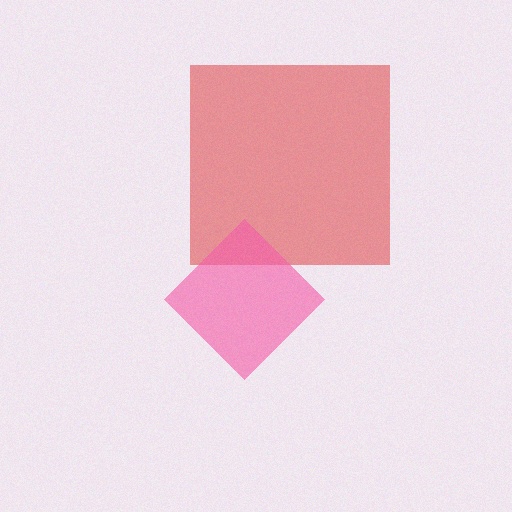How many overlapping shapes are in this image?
There are 2 overlapping shapes in the image.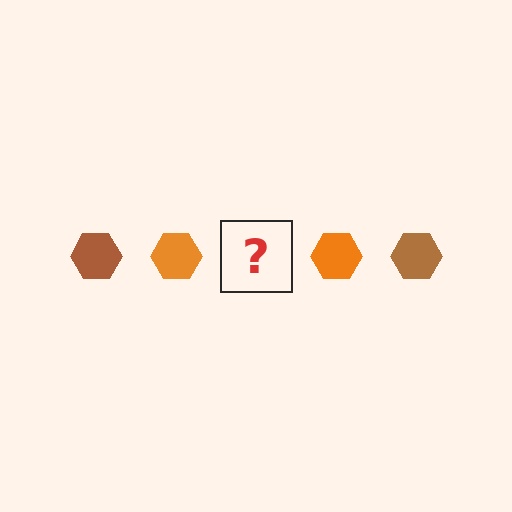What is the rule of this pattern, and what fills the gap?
The rule is that the pattern cycles through brown, orange hexagons. The gap should be filled with a brown hexagon.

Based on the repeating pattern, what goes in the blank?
The blank should be a brown hexagon.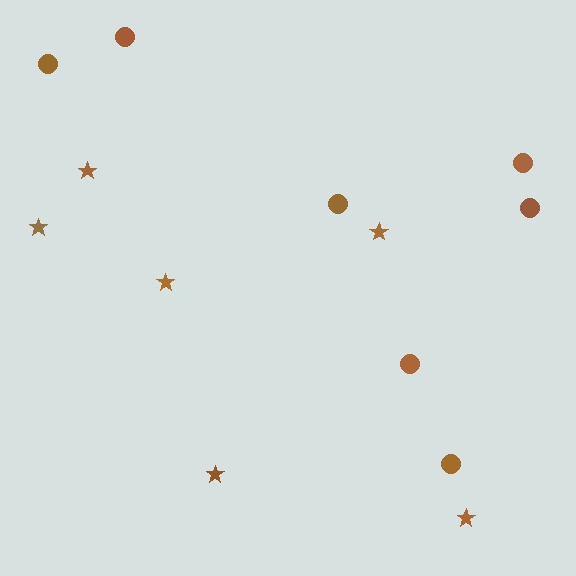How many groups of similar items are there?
There are 2 groups: one group of circles (7) and one group of stars (6).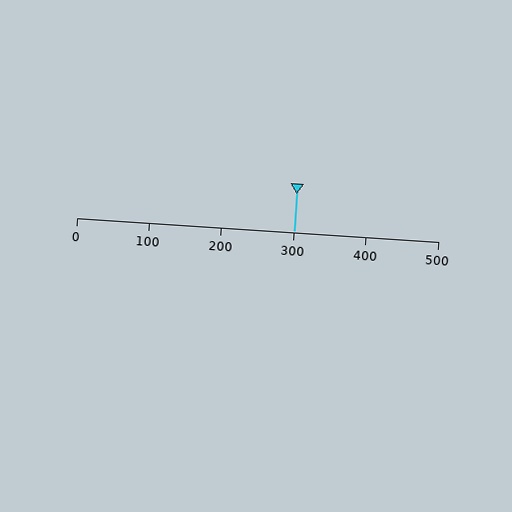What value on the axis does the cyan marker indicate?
The marker indicates approximately 300.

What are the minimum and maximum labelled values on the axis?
The axis runs from 0 to 500.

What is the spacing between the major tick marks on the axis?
The major ticks are spaced 100 apart.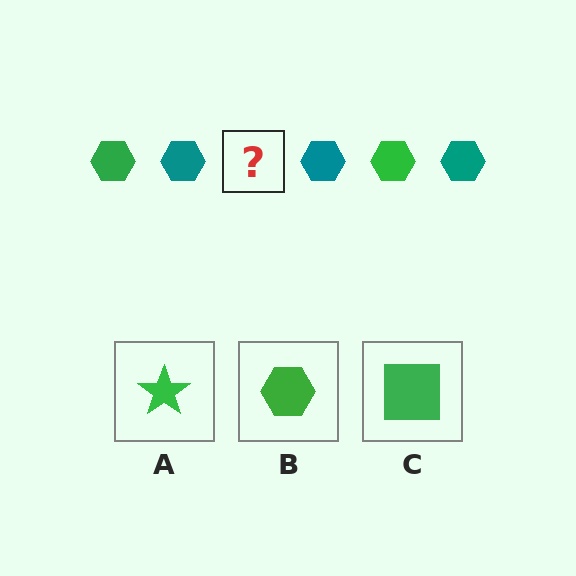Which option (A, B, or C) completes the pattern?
B.